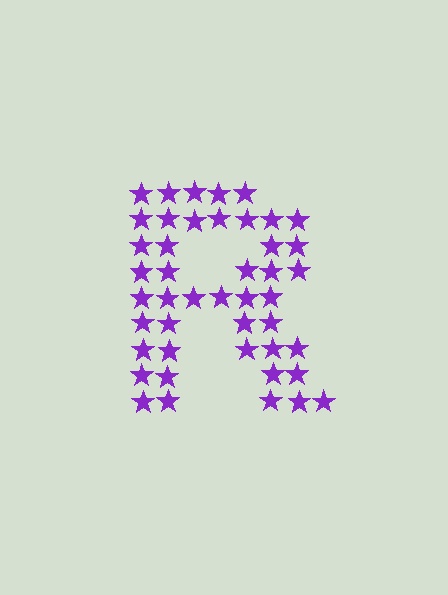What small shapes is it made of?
It is made of small stars.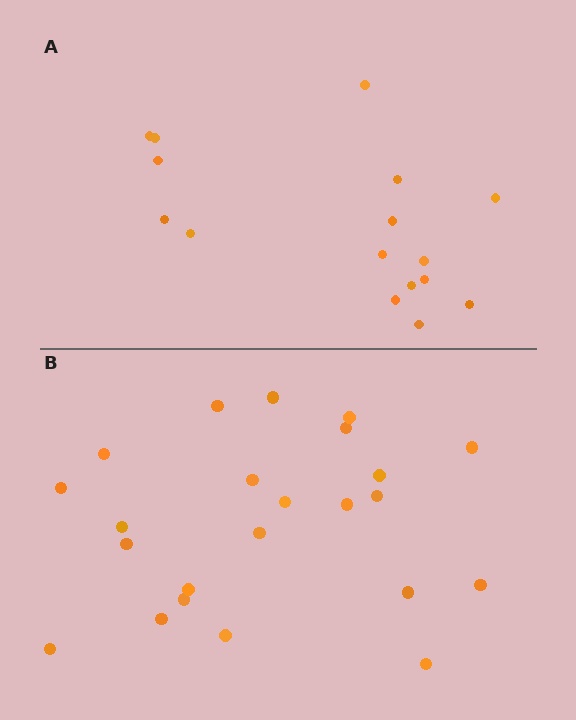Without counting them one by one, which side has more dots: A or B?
Region B (the bottom region) has more dots.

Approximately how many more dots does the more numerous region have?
Region B has roughly 8 or so more dots than region A.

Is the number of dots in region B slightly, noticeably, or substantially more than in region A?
Region B has noticeably more, but not dramatically so. The ratio is roughly 1.4 to 1.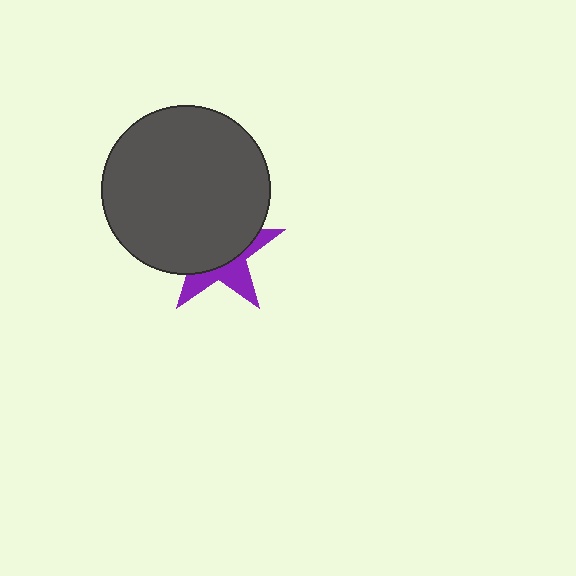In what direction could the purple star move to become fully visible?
The purple star could move down. That would shift it out from behind the dark gray circle entirely.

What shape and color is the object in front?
The object in front is a dark gray circle.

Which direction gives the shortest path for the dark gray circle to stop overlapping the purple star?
Moving up gives the shortest separation.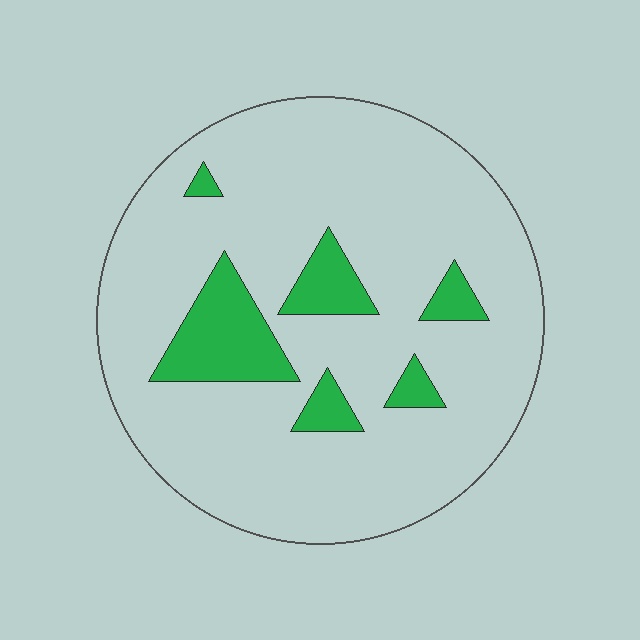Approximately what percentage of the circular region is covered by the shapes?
Approximately 15%.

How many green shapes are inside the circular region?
6.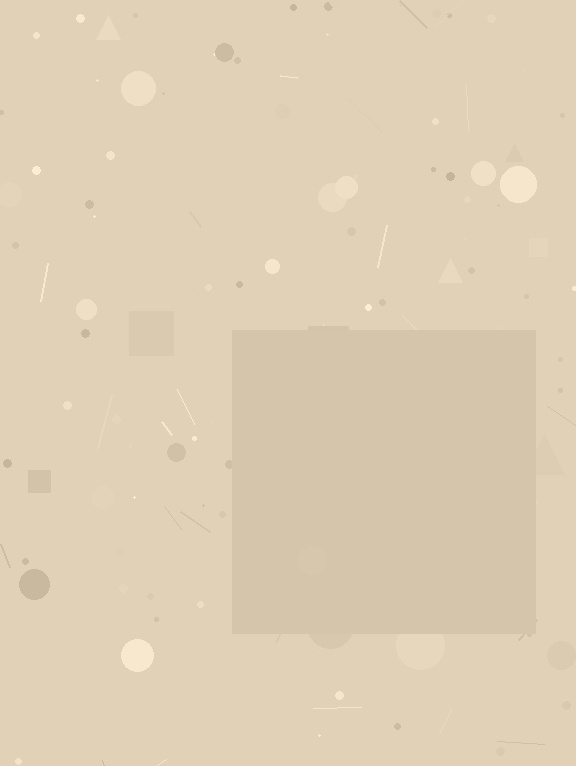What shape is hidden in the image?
A square is hidden in the image.